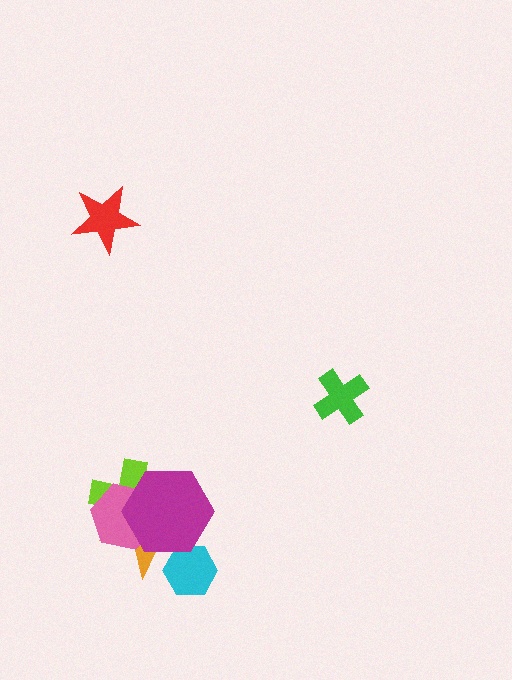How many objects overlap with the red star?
0 objects overlap with the red star.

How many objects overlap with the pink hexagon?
3 objects overlap with the pink hexagon.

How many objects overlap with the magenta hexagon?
4 objects overlap with the magenta hexagon.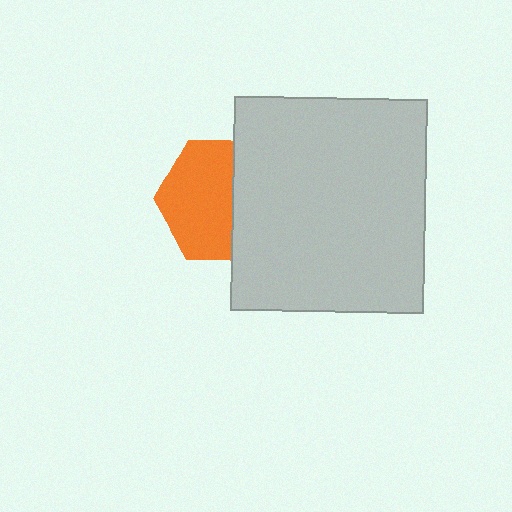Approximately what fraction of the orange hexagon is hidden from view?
Roughly 40% of the orange hexagon is hidden behind the light gray rectangle.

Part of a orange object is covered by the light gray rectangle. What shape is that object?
It is a hexagon.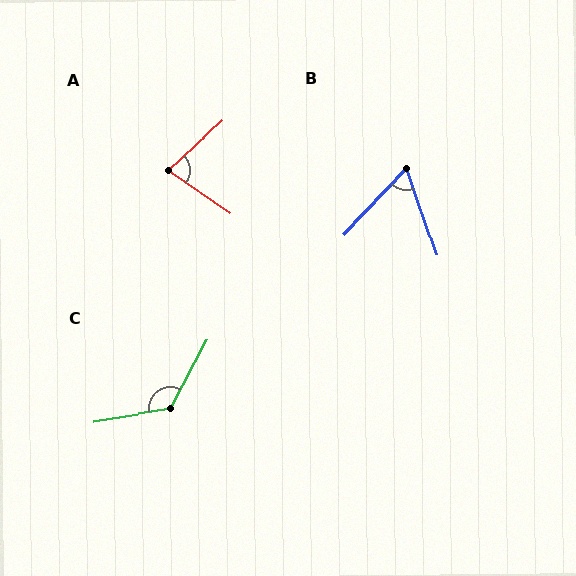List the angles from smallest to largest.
B (63°), A (77°), C (127°).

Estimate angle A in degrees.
Approximately 77 degrees.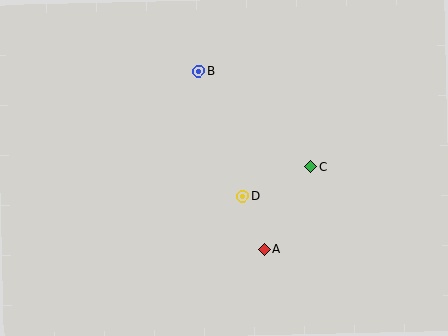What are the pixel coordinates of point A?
Point A is at (264, 250).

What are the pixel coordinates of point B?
Point B is at (198, 71).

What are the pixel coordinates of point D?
Point D is at (242, 196).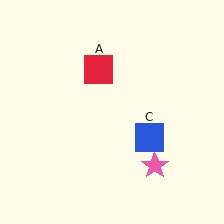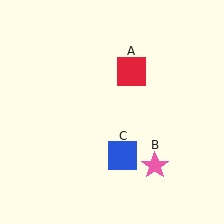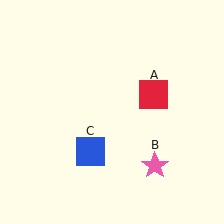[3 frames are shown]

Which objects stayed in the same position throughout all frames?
Pink star (object B) remained stationary.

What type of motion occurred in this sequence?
The red square (object A), blue square (object C) rotated clockwise around the center of the scene.